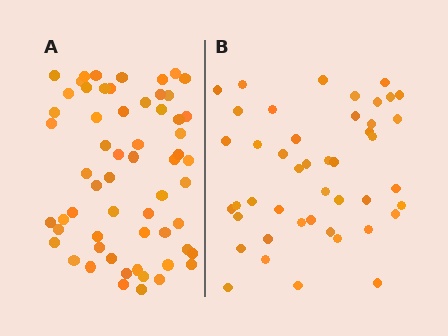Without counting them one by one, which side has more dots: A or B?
Region A (the left region) has more dots.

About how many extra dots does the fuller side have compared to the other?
Region A has approximately 15 more dots than region B.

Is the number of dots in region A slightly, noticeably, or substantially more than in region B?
Region A has noticeably more, but not dramatically so. The ratio is roughly 1.3 to 1.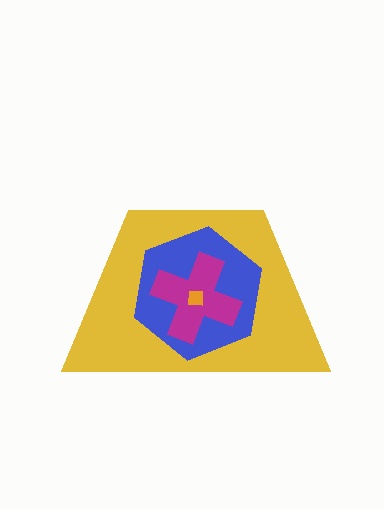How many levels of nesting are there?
4.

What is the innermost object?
The orange square.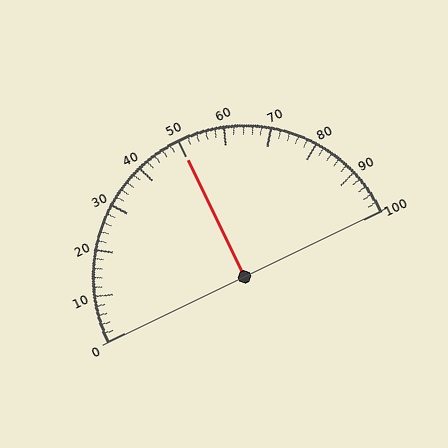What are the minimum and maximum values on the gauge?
The gauge ranges from 0 to 100.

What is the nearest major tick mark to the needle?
The nearest major tick mark is 50.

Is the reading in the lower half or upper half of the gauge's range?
The reading is in the upper half of the range (0 to 100).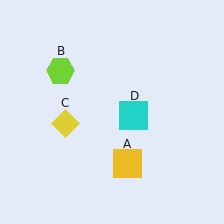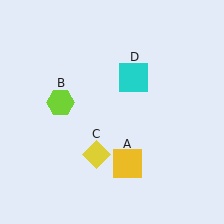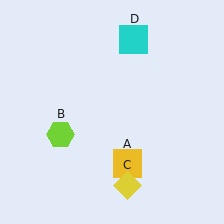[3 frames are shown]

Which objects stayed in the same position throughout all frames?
Yellow square (object A) remained stationary.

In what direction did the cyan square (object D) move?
The cyan square (object D) moved up.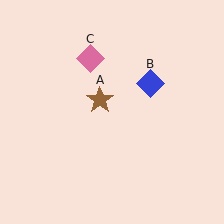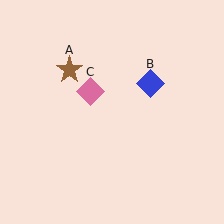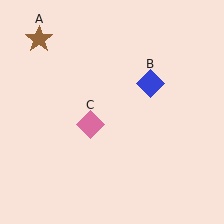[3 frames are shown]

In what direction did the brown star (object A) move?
The brown star (object A) moved up and to the left.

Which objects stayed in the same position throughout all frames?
Blue diamond (object B) remained stationary.